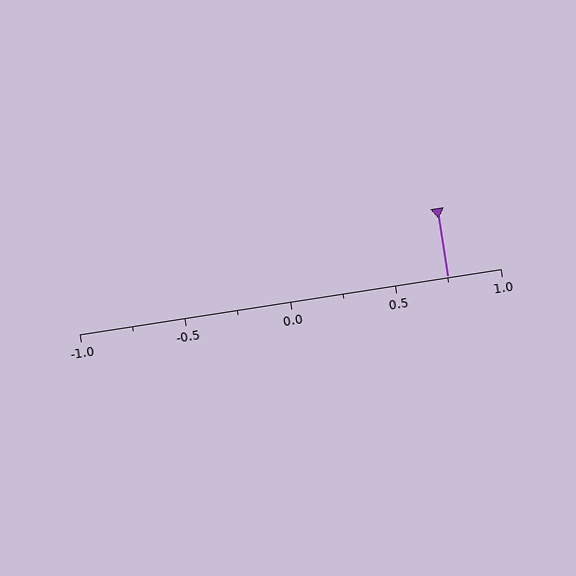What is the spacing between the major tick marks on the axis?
The major ticks are spaced 0.5 apart.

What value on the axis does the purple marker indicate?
The marker indicates approximately 0.75.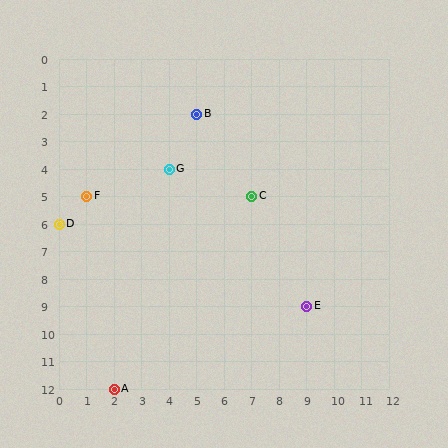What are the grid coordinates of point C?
Point C is at grid coordinates (7, 5).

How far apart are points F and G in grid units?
Points F and G are 3 columns and 1 row apart (about 3.2 grid units diagonally).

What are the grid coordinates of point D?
Point D is at grid coordinates (0, 6).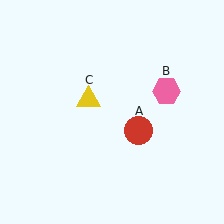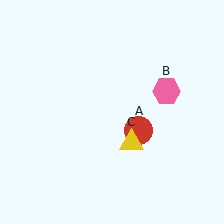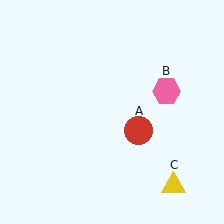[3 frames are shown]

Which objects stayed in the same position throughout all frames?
Red circle (object A) and pink hexagon (object B) remained stationary.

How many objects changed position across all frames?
1 object changed position: yellow triangle (object C).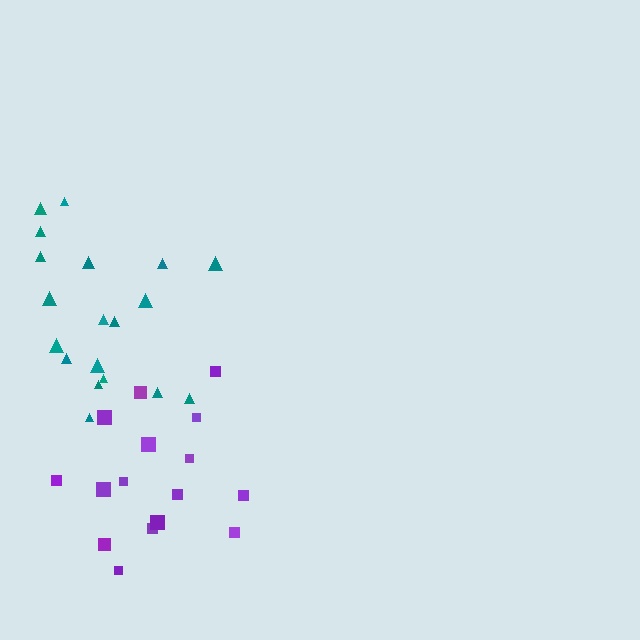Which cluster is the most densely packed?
Teal.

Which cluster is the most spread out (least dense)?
Purple.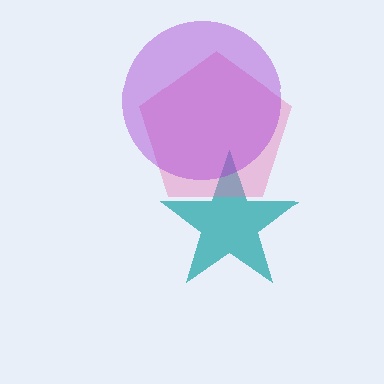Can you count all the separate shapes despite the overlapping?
Yes, there are 3 separate shapes.